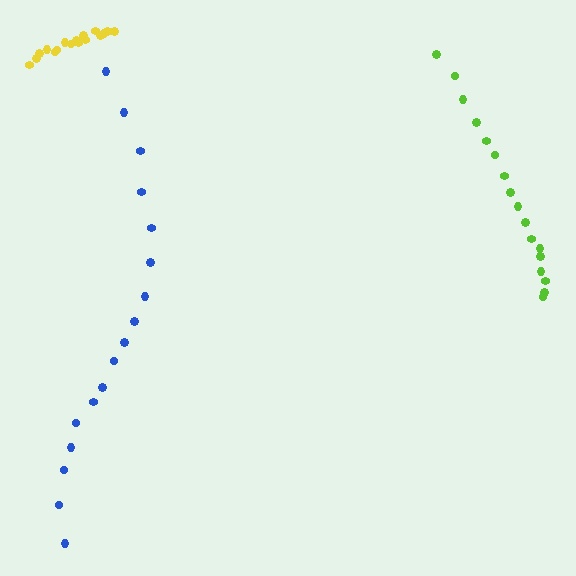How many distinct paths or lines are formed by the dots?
There are 3 distinct paths.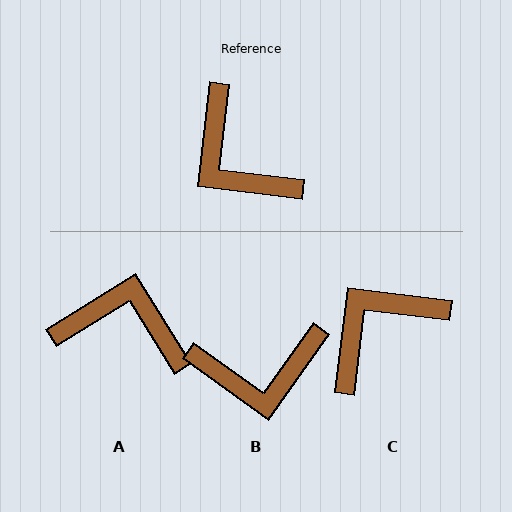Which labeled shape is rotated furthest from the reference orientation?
A, about 141 degrees away.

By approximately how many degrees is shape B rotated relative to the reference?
Approximately 61 degrees counter-clockwise.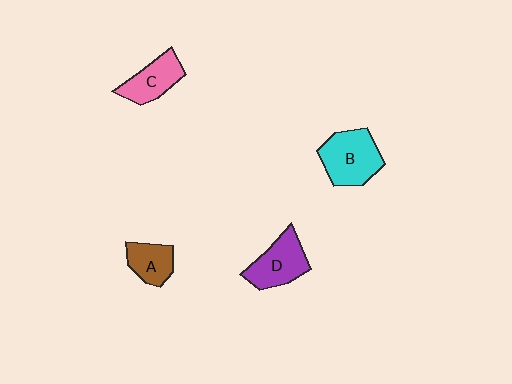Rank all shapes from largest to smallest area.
From largest to smallest: B (cyan), D (purple), C (pink), A (brown).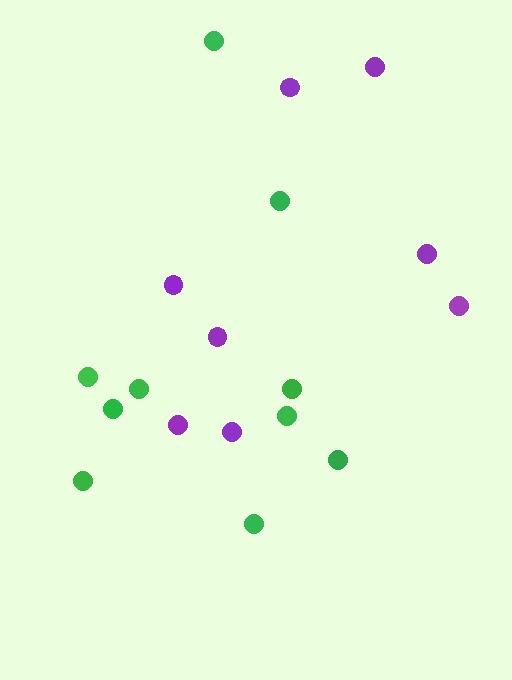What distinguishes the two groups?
There are 2 groups: one group of purple circles (8) and one group of green circles (10).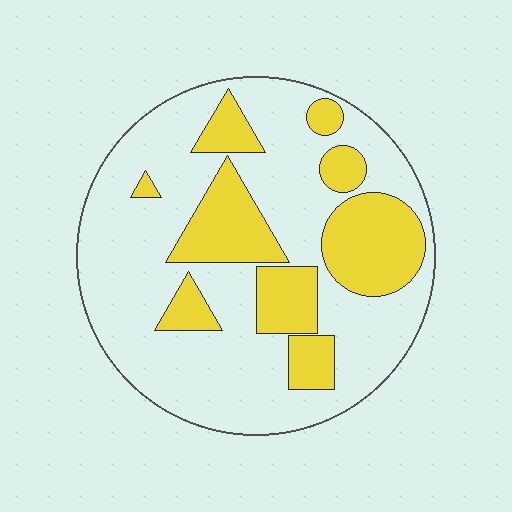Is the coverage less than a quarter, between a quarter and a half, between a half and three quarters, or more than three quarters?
Between a quarter and a half.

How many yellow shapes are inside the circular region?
9.